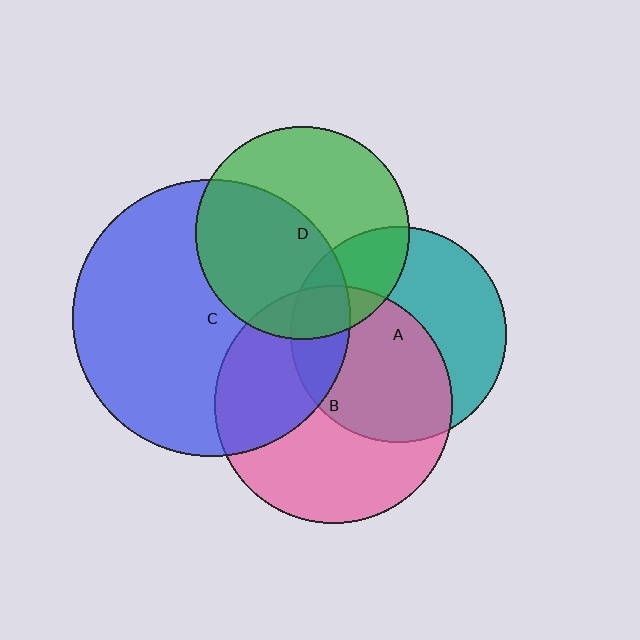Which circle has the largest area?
Circle C (blue).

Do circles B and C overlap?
Yes.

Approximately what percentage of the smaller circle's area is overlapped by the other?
Approximately 35%.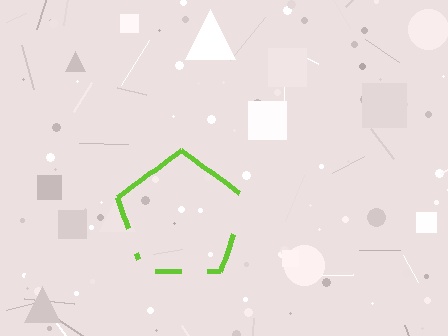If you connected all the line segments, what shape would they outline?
They would outline a pentagon.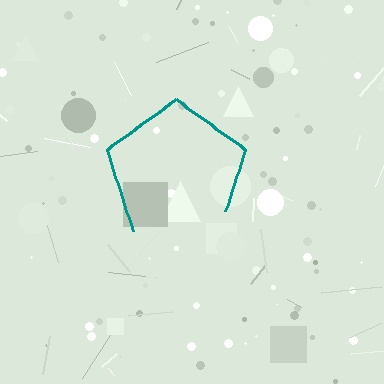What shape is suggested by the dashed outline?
The dashed outline suggests a pentagon.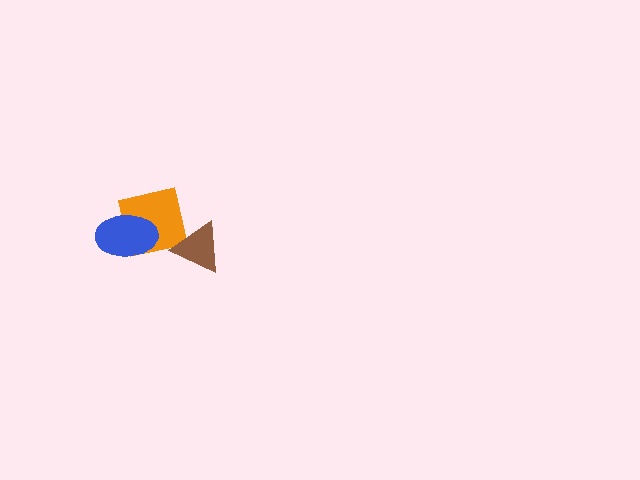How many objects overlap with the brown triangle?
1 object overlaps with the brown triangle.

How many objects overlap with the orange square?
2 objects overlap with the orange square.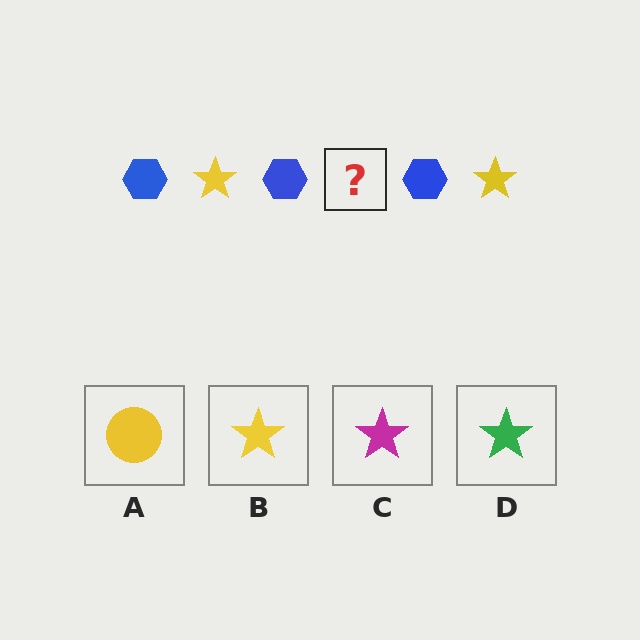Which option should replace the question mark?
Option B.